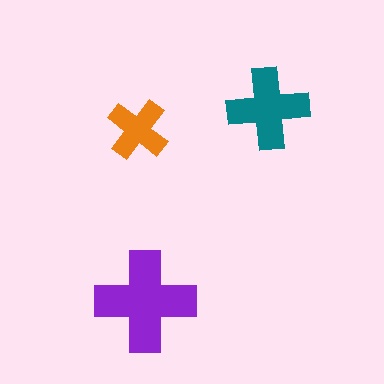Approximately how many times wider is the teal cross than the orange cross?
About 1.5 times wider.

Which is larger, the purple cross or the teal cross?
The purple one.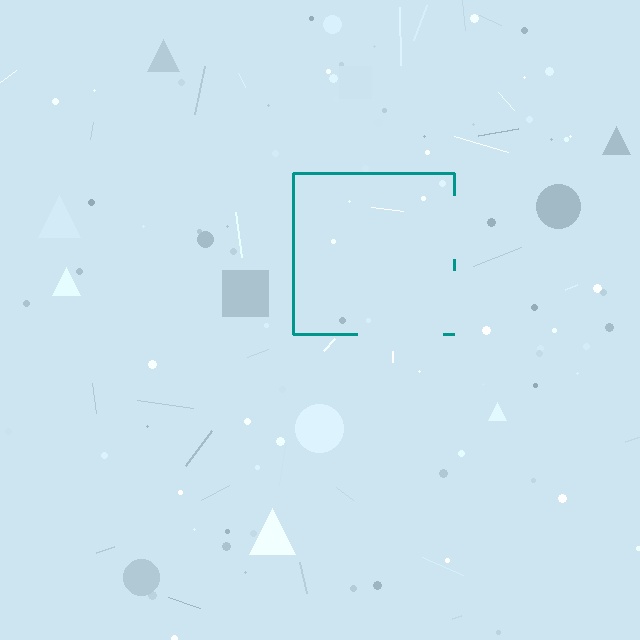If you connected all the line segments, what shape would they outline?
They would outline a square.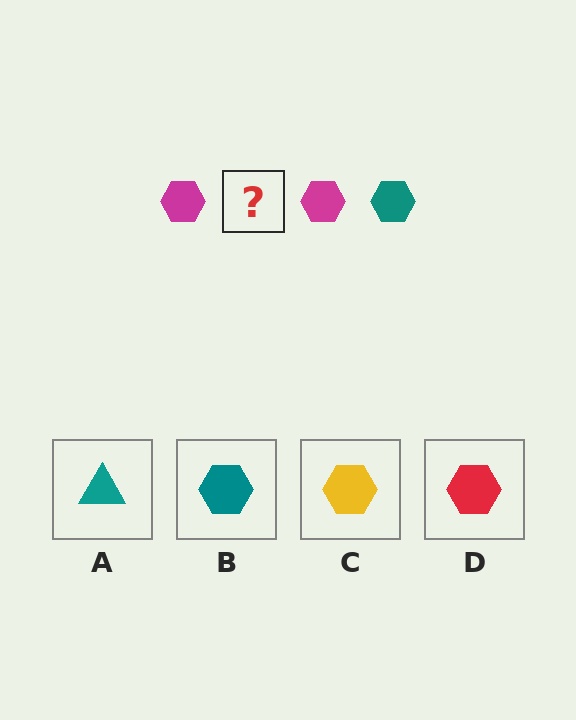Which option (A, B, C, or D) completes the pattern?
B.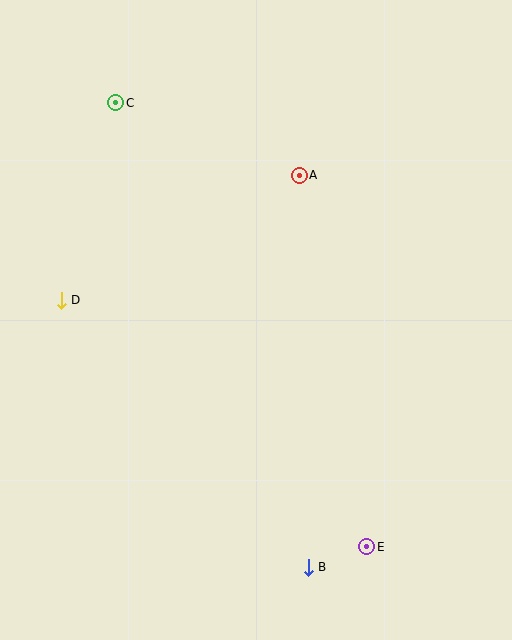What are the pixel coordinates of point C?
Point C is at (116, 103).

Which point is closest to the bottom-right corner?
Point E is closest to the bottom-right corner.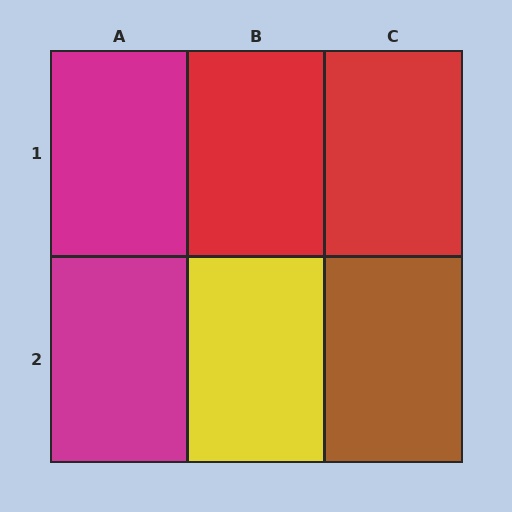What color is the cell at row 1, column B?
Red.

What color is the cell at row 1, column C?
Red.